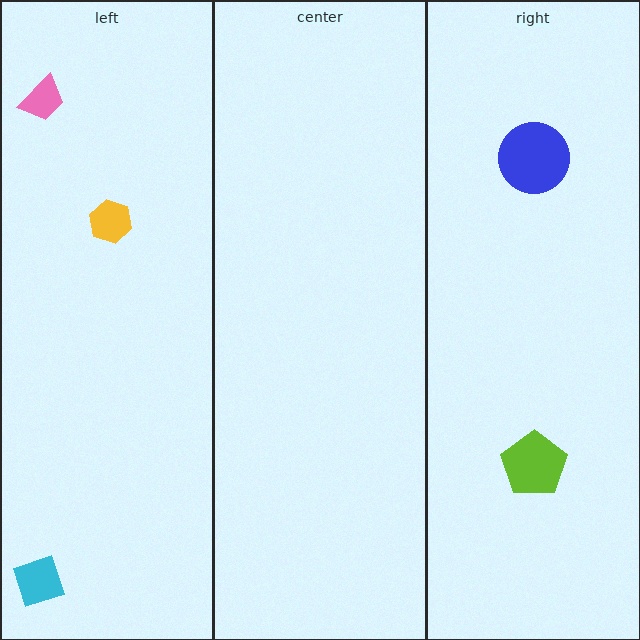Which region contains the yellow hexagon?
The left region.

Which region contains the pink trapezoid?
The left region.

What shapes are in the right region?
The blue circle, the lime pentagon.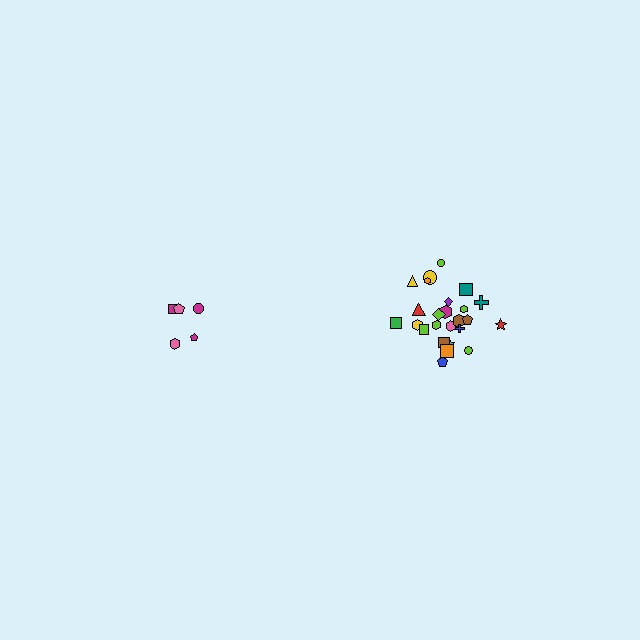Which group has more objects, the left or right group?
The right group.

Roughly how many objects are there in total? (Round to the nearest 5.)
Roughly 30 objects in total.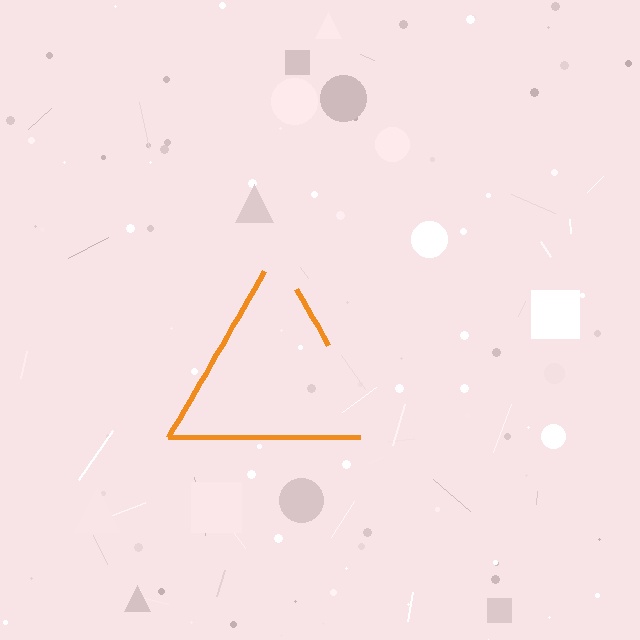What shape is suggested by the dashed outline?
The dashed outline suggests a triangle.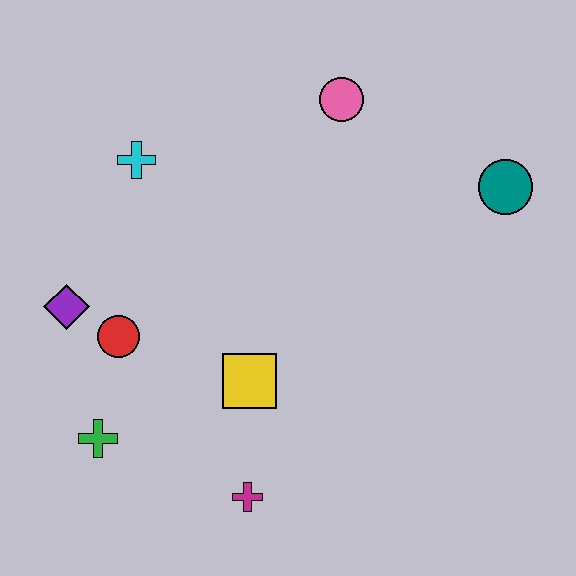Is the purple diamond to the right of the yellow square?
No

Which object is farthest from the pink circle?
The green cross is farthest from the pink circle.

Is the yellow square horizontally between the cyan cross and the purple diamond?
No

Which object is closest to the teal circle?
The pink circle is closest to the teal circle.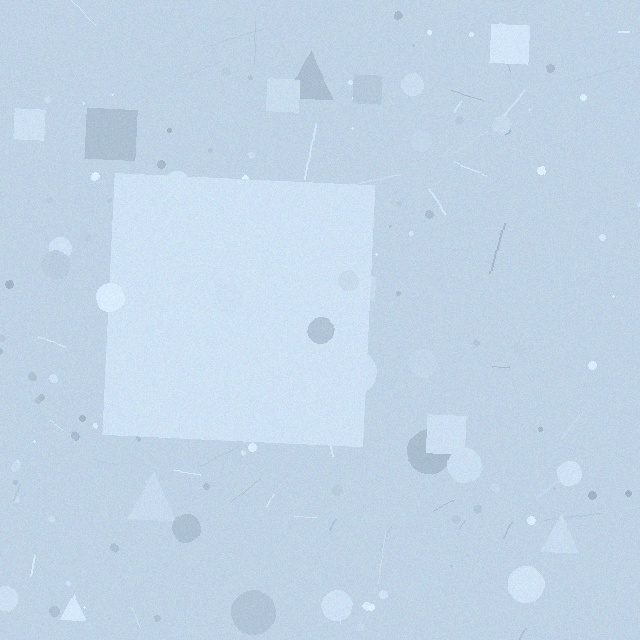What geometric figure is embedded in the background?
A square is embedded in the background.